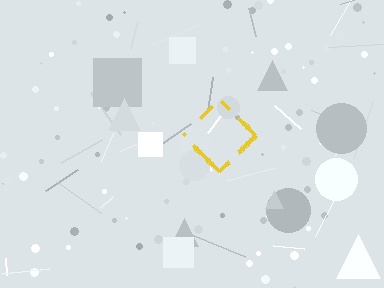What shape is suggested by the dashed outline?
The dashed outline suggests a diamond.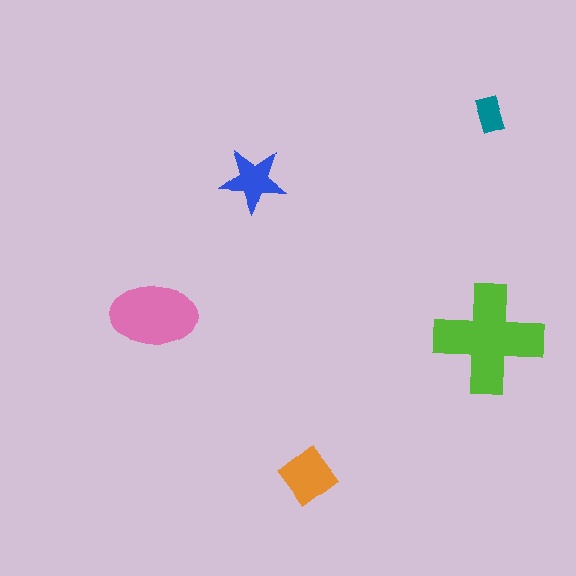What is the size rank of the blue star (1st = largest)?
4th.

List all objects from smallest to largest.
The teal rectangle, the blue star, the orange diamond, the pink ellipse, the lime cross.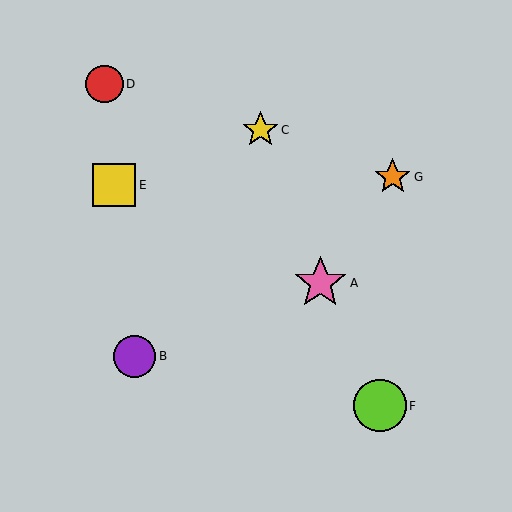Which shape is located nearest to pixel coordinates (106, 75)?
The red circle (labeled D) at (105, 84) is nearest to that location.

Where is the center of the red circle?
The center of the red circle is at (105, 84).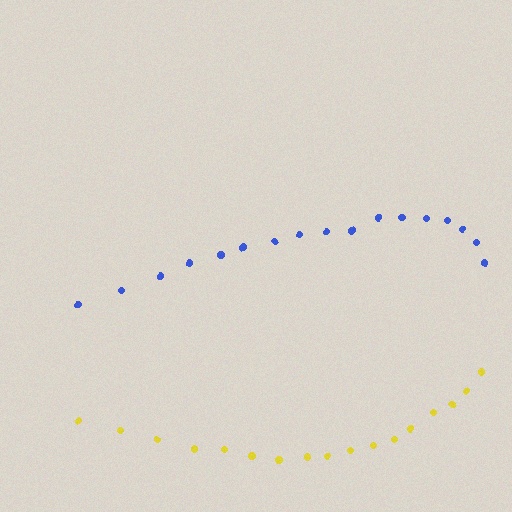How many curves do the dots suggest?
There are 2 distinct paths.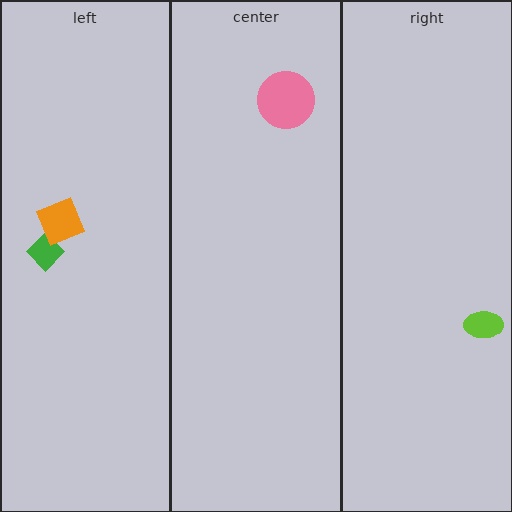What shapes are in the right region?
The lime ellipse.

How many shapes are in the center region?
1.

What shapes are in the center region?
The pink circle.